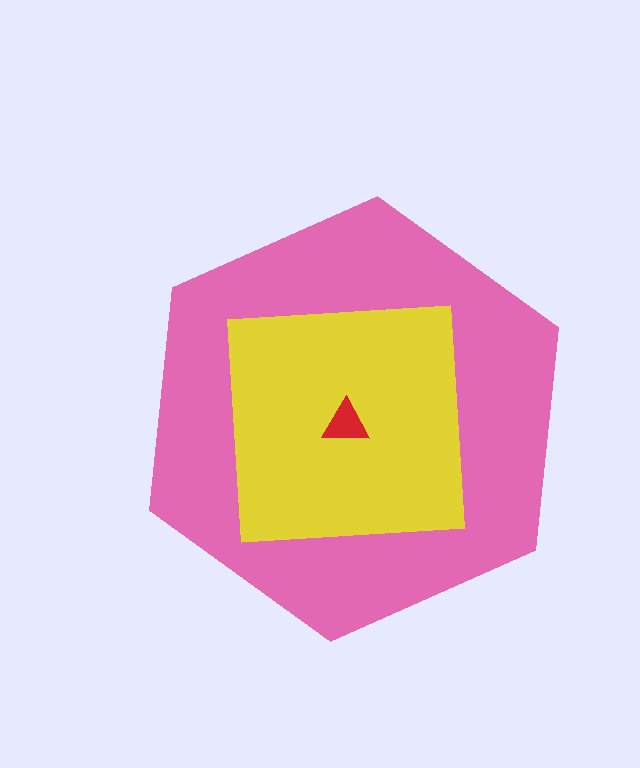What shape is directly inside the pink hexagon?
The yellow square.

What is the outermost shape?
The pink hexagon.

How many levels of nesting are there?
3.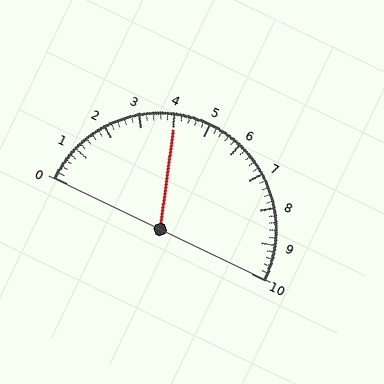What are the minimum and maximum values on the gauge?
The gauge ranges from 0 to 10.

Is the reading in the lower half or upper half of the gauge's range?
The reading is in the lower half of the range (0 to 10).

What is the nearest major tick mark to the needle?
The nearest major tick mark is 4.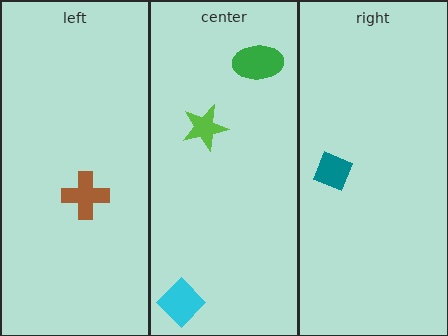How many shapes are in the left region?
1.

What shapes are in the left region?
The brown cross.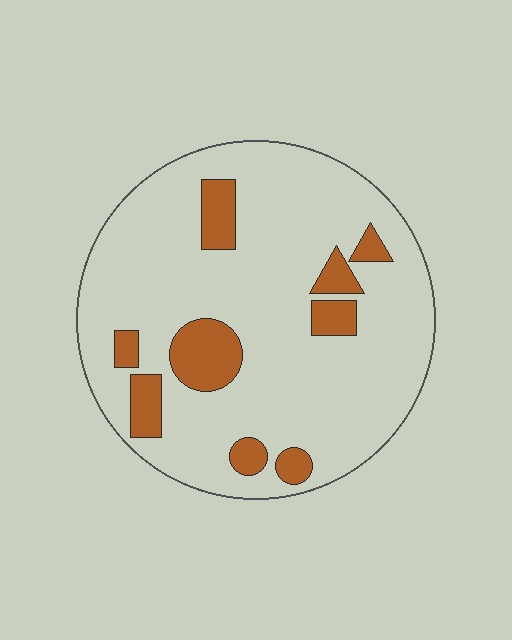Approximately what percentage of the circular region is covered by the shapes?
Approximately 15%.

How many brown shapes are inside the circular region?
9.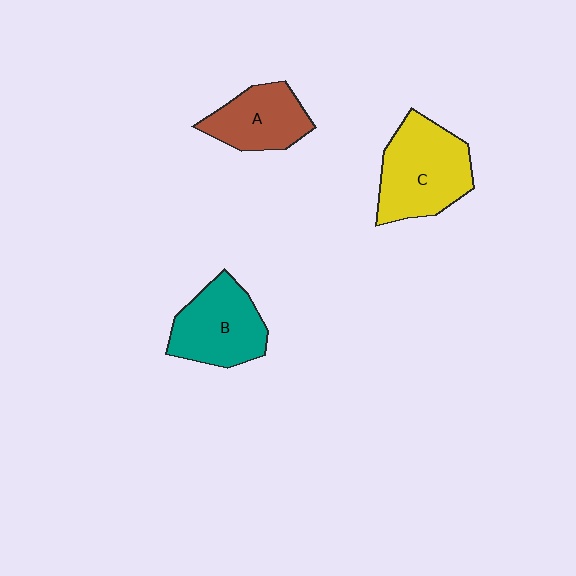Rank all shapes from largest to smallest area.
From largest to smallest: C (yellow), B (teal), A (brown).